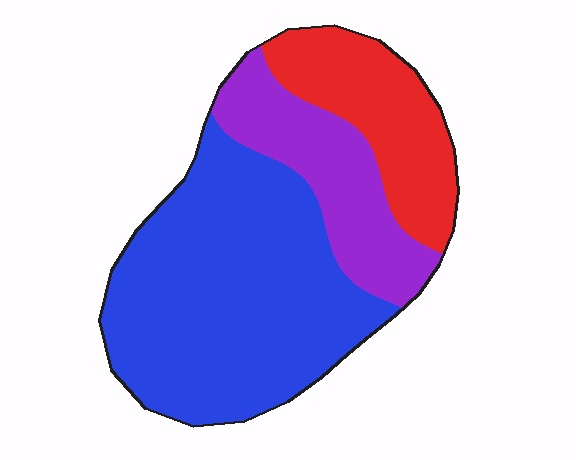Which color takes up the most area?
Blue, at roughly 55%.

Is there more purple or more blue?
Blue.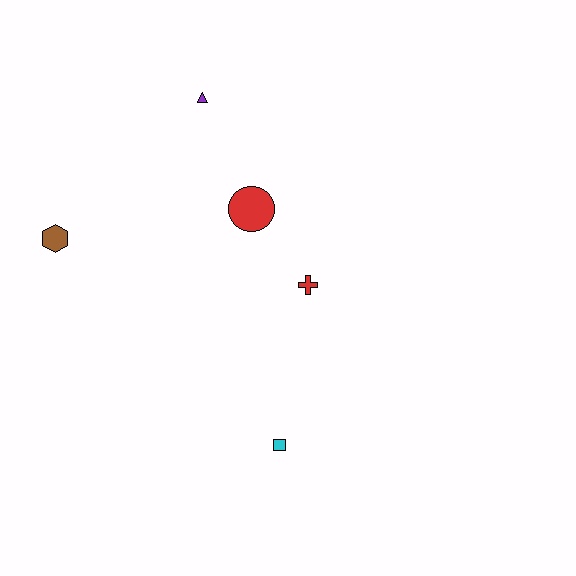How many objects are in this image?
There are 5 objects.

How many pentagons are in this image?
There are no pentagons.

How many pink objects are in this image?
There are no pink objects.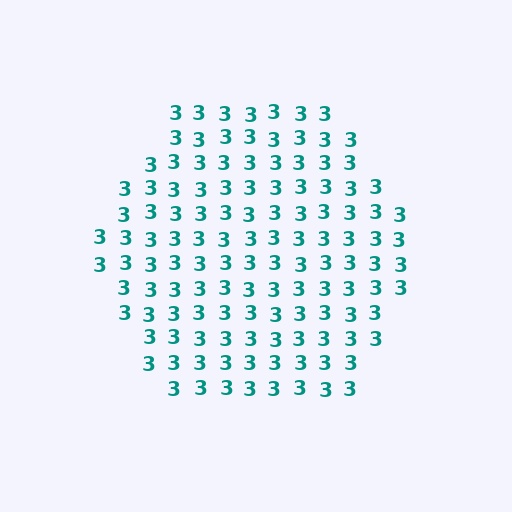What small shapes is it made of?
It is made of small digit 3's.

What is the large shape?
The large shape is a hexagon.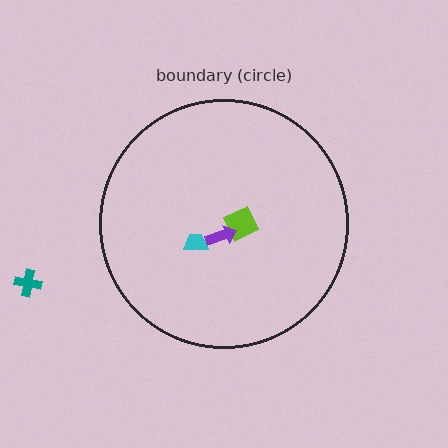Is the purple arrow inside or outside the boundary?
Inside.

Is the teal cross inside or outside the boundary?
Outside.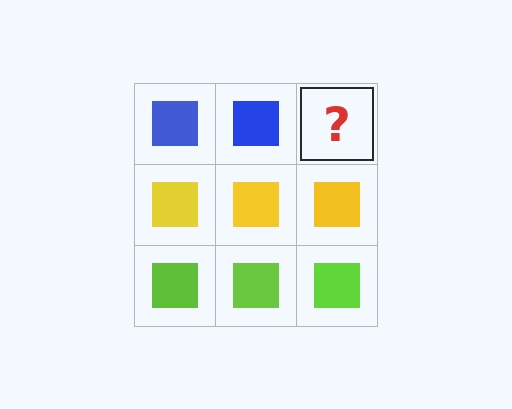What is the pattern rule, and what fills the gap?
The rule is that each row has a consistent color. The gap should be filled with a blue square.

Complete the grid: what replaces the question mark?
The question mark should be replaced with a blue square.